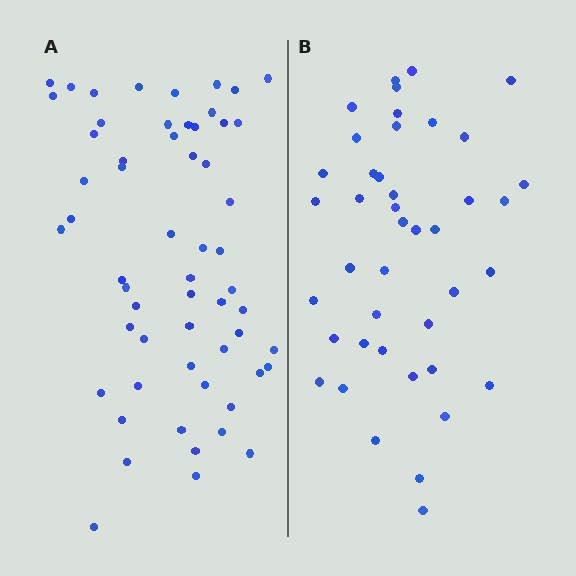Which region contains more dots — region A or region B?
Region A (the left region) has more dots.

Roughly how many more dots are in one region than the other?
Region A has approximately 15 more dots than region B.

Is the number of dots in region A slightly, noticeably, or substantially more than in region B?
Region A has noticeably more, but not dramatically so. The ratio is roughly 1.4 to 1.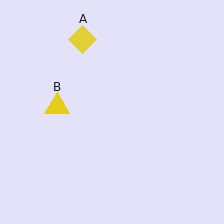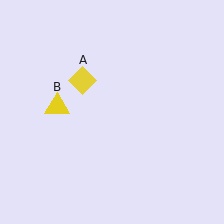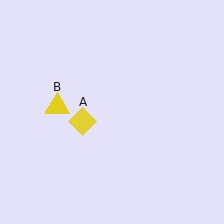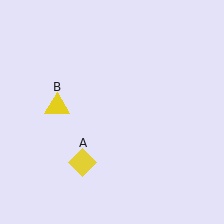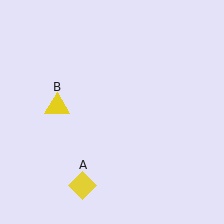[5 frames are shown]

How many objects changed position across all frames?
1 object changed position: yellow diamond (object A).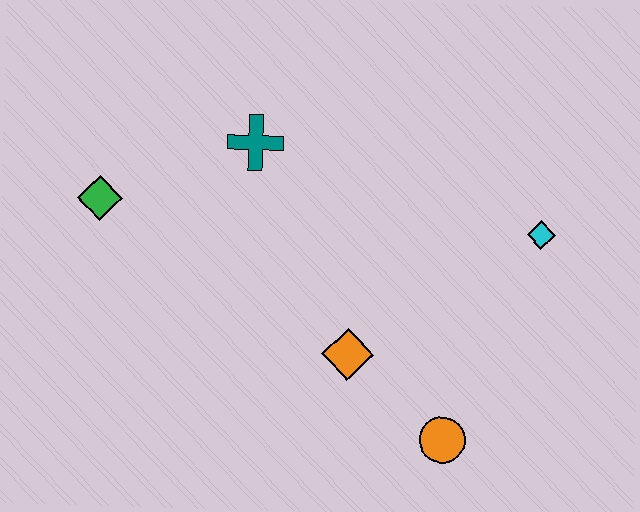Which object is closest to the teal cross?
The green diamond is closest to the teal cross.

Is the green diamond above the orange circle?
Yes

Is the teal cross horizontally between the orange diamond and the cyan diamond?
No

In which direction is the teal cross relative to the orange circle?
The teal cross is above the orange circle.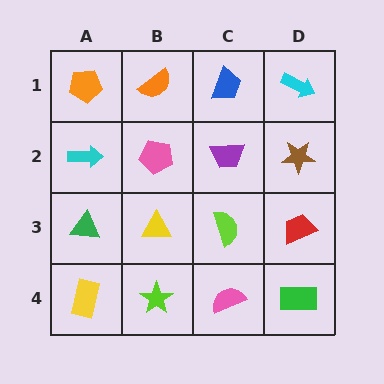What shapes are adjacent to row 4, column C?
A lime semicircle (row 3, column C), a lime star (row 4, column B), a green rectangle (row 4, column D).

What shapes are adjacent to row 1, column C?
A purple trapezoid (row 2, column C), an orange semicircle (row 1, column B), a cyan arrow (row 1, column D).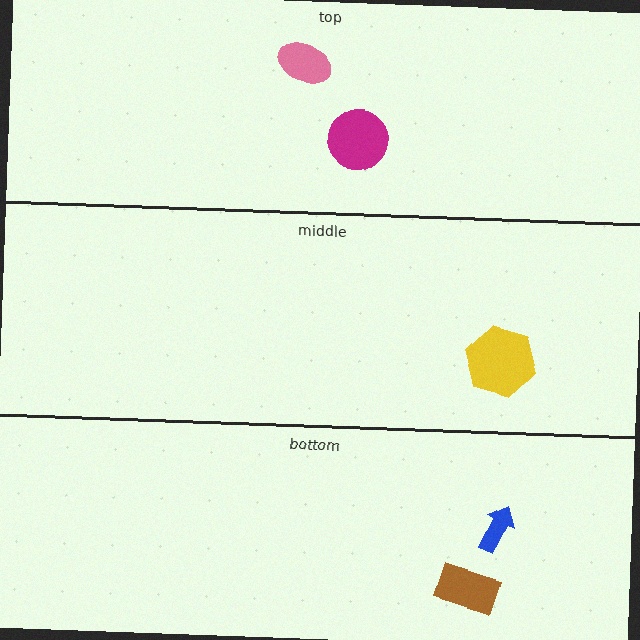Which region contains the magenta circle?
The top region.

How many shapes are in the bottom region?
2.